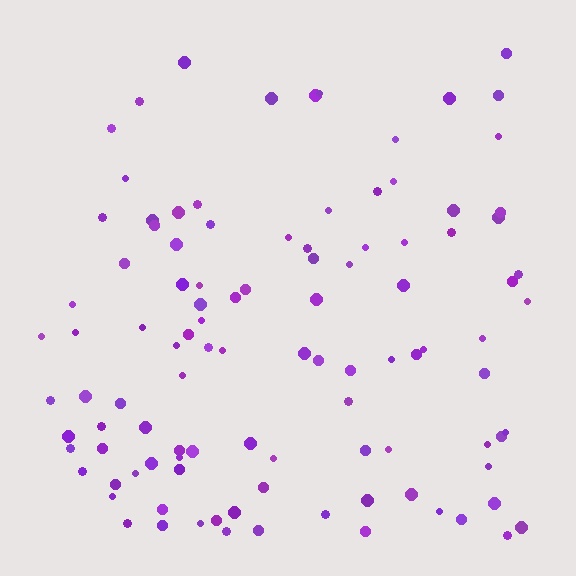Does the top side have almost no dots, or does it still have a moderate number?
Still a moderate number, just noticeably fewer than the bottom.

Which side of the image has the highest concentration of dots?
The bottom.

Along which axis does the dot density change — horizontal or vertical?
Vertical.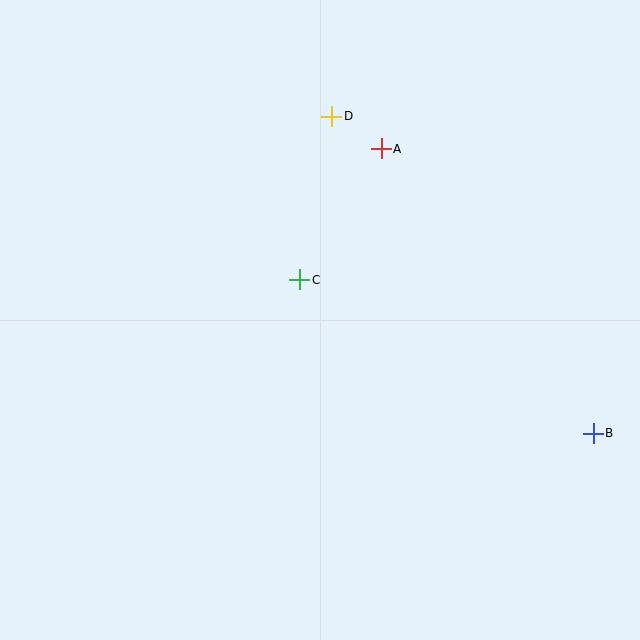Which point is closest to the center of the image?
Point C at (300, 280) is closest to the center.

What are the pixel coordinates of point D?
Point D is at (332, 116).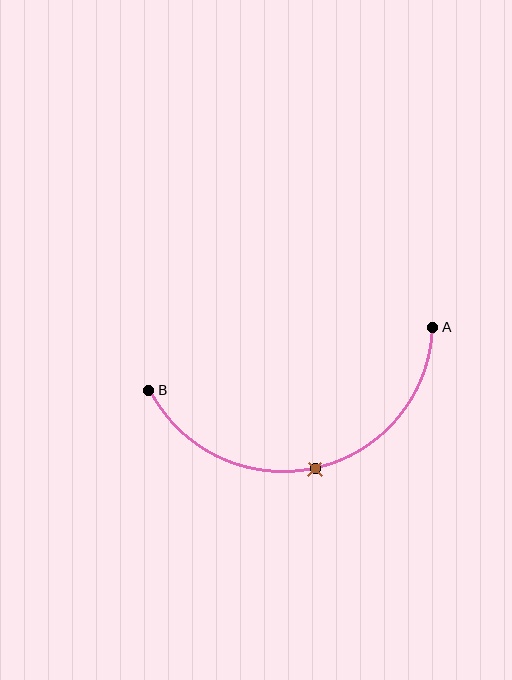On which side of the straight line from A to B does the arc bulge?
The arc bulges below the straight line connecting A and B.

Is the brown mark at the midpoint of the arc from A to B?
Yes. The brown mark lies on the arc at equal arc-length from both A and B — it is the arc midpoint.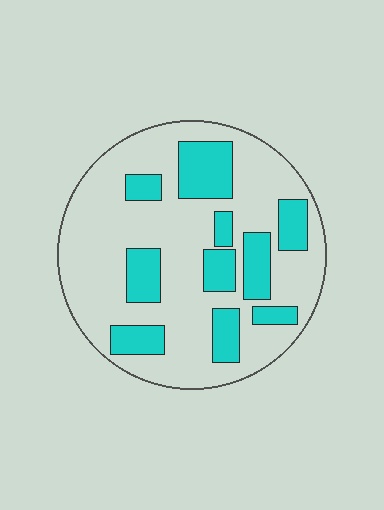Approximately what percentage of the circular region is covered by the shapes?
Approximately 30%.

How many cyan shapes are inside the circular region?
10.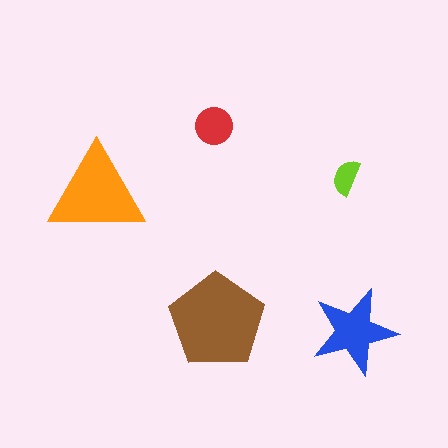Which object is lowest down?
The blue star is bottommost.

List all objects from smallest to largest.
The lime semicircle, the red circle, the blue star, the orange triangle, the brown pentagon.